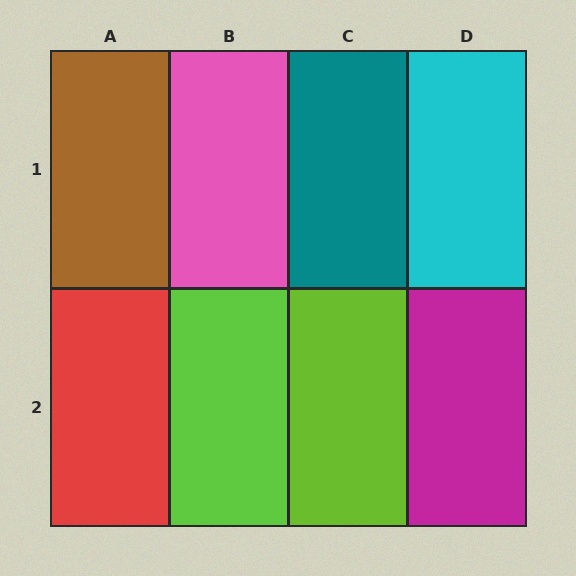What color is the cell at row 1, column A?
Brown.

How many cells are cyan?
1 cell is cyan.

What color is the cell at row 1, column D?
Cyan.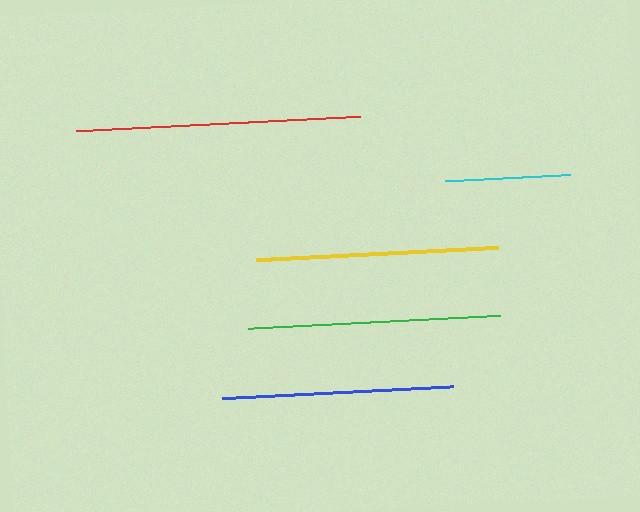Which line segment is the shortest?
The cyan line is the shortest at approximately 125 pixels.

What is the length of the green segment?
The green segment is approximately 254 pixels long.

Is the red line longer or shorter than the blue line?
The red line is longer than the blue line.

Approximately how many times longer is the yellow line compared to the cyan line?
The yellow line is approximately 1.9 times the length of the cyan line.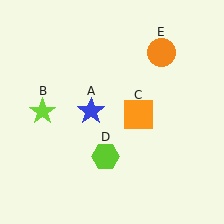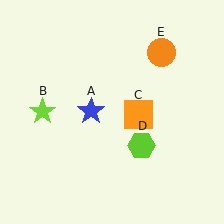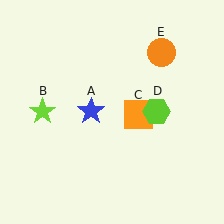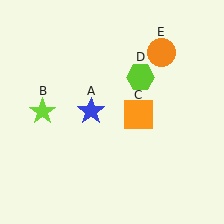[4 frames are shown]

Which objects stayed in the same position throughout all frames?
Blue star (object A) and lime star (object B) and orange square (object C) and orange circle (object E) remained stationary.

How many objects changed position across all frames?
1 object changed position: lime hexagon (object D).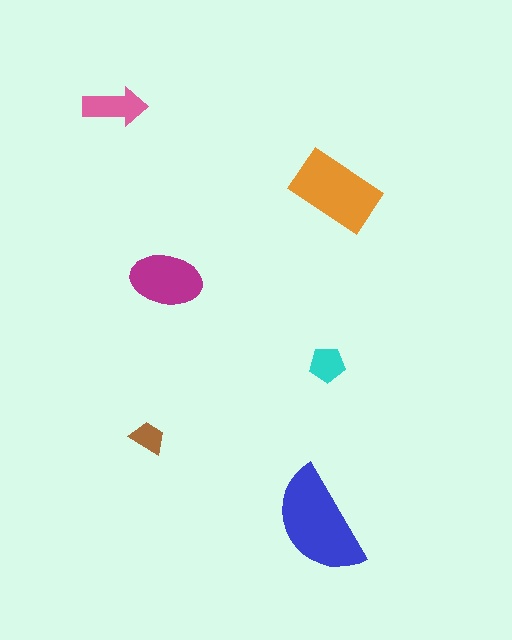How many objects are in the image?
There are 6 objects in the image.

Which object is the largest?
The blue semicircle.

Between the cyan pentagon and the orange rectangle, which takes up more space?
The orange rectangle.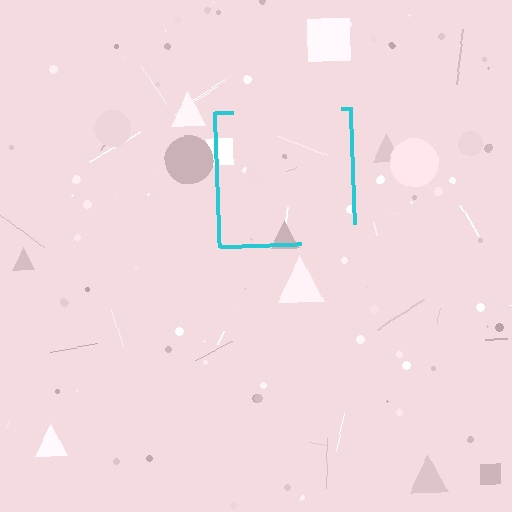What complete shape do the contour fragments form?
The contour fragments form a square.